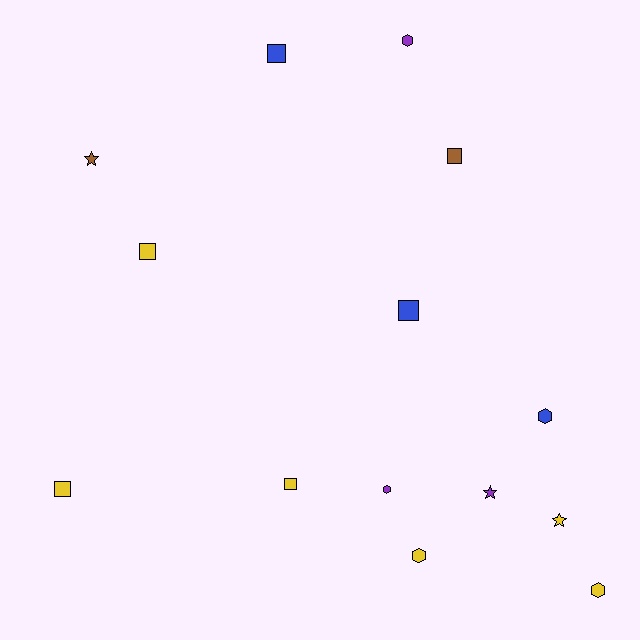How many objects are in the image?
There are 14 objects.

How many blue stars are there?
There are no blue stars.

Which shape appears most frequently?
Square, with 6 objects.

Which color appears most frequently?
Yellow, with 6 objects.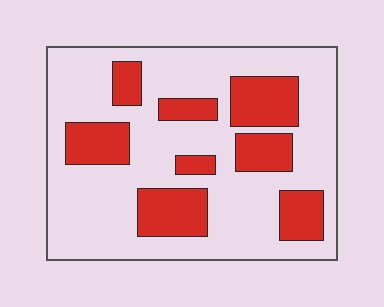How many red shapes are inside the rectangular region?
8.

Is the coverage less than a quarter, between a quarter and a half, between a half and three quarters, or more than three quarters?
Between a quarter and a half.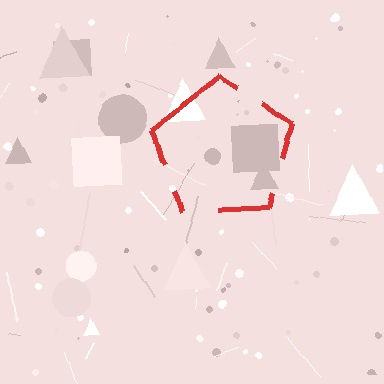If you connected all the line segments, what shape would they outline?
They would outline a pentagon.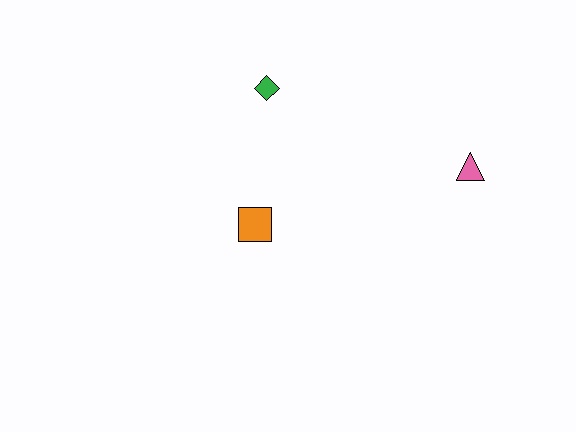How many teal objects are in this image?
There are no teal objects.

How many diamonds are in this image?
There is 1 diamond.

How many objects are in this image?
There are 3 objects.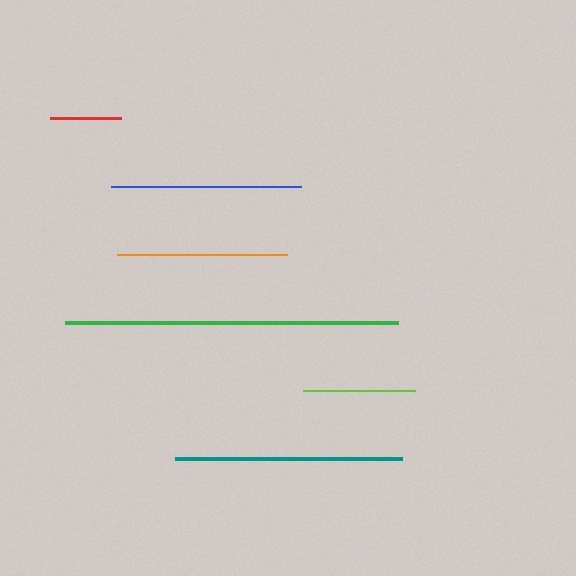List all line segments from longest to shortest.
From longest to shortest: green, teal, blue, orange, lime, red.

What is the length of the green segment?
The green segment is approximately 334 pixels long.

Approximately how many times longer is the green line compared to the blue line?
The green line is approximately 1.8 times the length of the blue line.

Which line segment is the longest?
The green line is the longest at approximately 334 pixels.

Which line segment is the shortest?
The red line is the shortest at approximately 70 pixels.